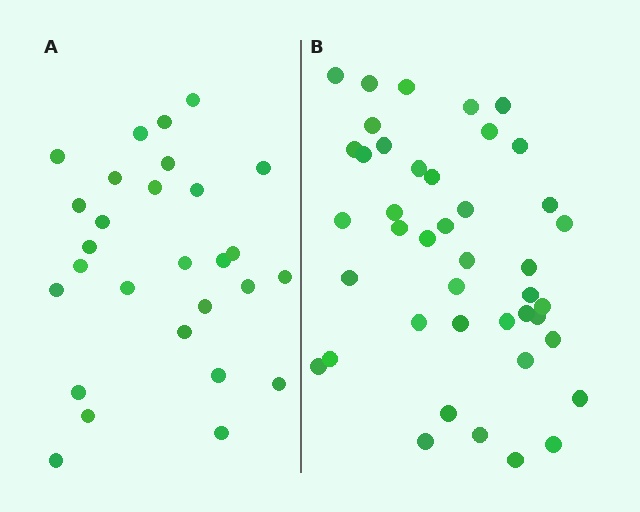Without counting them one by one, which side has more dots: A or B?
Region B (the right region) has more dots.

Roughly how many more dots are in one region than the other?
Region B has approximately 15 more dots than region A.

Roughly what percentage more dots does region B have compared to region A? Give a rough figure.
About 50% more.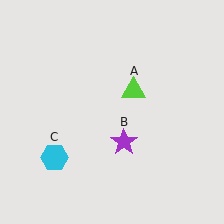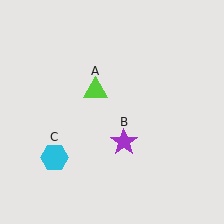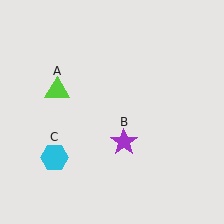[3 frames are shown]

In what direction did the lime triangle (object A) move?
The lime triangle (object A) moved left.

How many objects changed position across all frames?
1 object changed position: lime triangle (object A).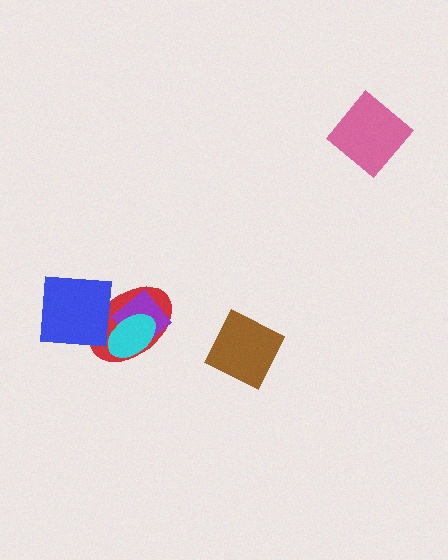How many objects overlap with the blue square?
1 object overlaps with the blue square.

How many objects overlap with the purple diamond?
2 objects overlap with the purple diamond.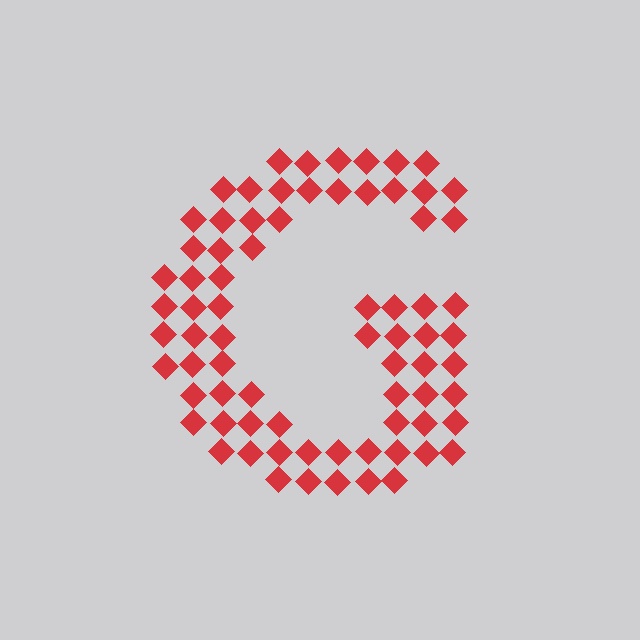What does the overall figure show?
The overall figure shows the letter G.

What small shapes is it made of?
It is made of small diamonds.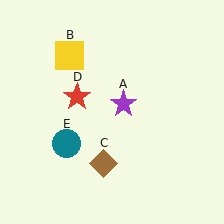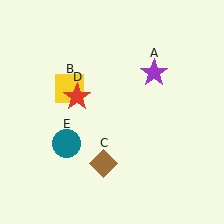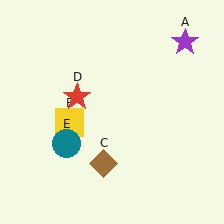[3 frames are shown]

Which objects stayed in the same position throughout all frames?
Brown diamond (object C) and red star (object D) and teal circle (object E) remained stationary.